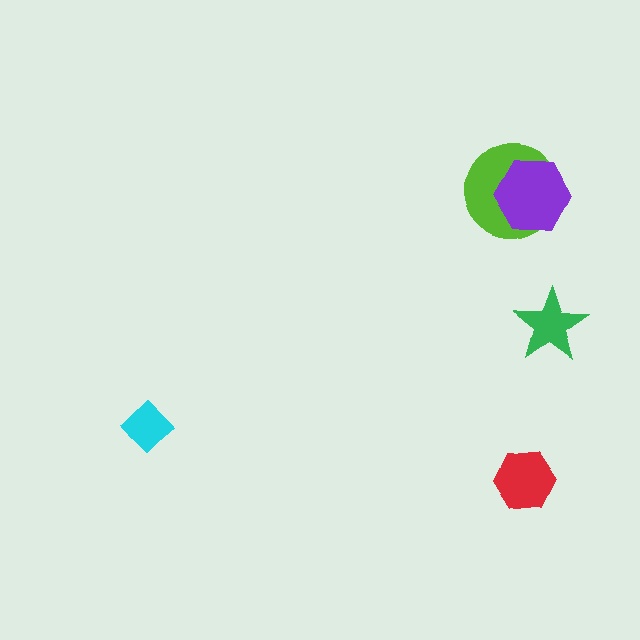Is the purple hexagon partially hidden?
No, no other shape covers it.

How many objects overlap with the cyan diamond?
0 objects overlap with the cyan diamond.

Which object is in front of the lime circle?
The purple hexagon is in front of the lime circle.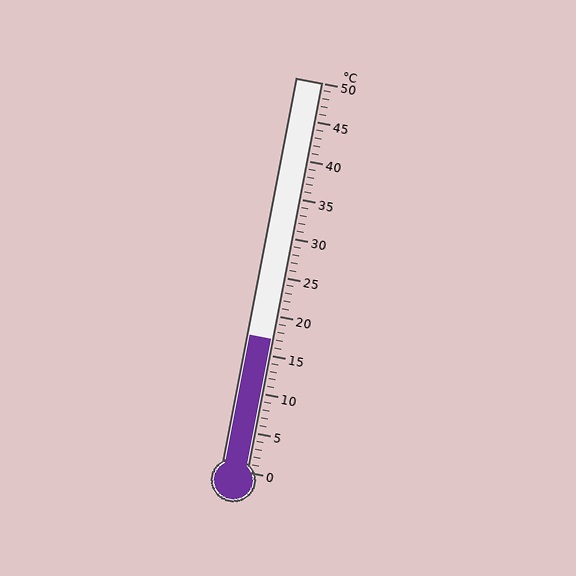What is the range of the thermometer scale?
The thermometer scale ranges from 0°C to 50°C.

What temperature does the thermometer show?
The thermometer shows approximately 17°C.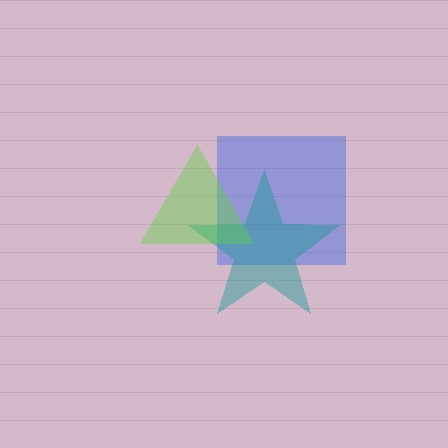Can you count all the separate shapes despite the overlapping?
Yes, there are 3 separate shapes.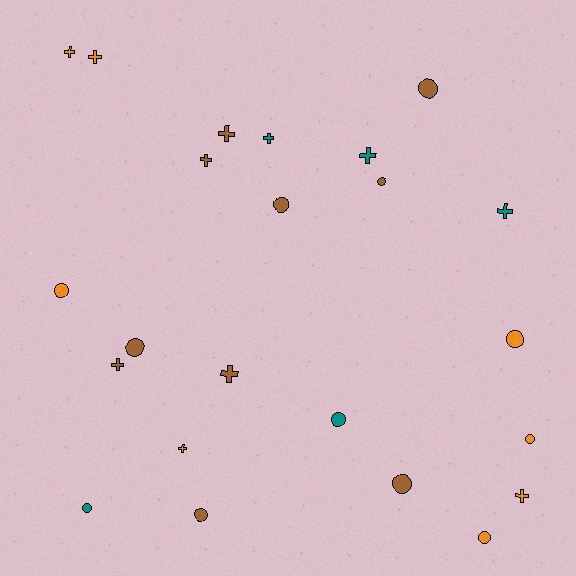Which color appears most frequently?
Brown, with 10 objects.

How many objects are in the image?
There are 23 objects.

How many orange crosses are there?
There are 4 orange crosses.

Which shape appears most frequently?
Circle, with 12 objects.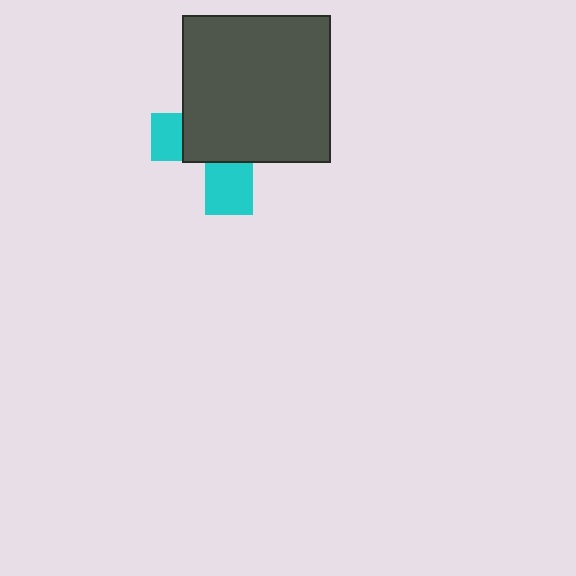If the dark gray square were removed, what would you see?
You would see the complete cyan cross.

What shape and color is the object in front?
The object in front is a dark gray square.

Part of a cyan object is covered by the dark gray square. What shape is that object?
It is a cross.